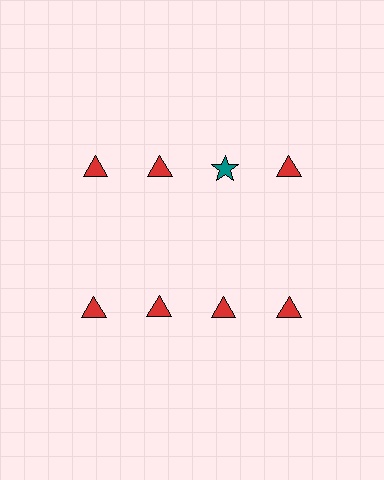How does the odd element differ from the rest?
It differs in both color (teal instead of red) and shape (star instead of triangle).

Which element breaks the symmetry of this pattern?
The teal star in the top row, center column breaks the symmetry. All other shapes are red triangles.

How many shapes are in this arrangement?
There are 8 shapes arranged in a grid pattern.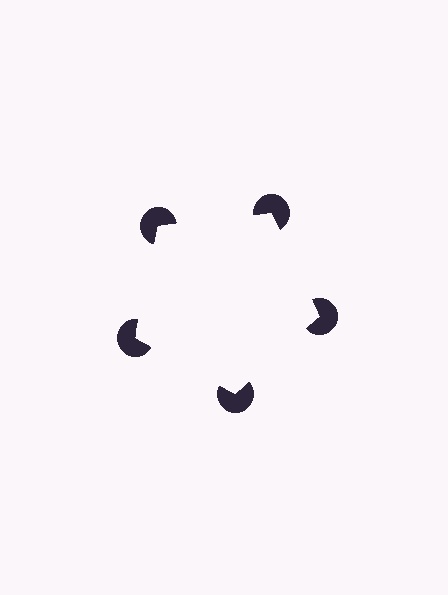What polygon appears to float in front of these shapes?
An illusory pentagon — its edges are inferred from the aligned wedge cuts in the pac-man discs, not physically drawn.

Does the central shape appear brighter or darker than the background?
It typically appears slightly brighter than the background, even though no actual brightness change is drawn.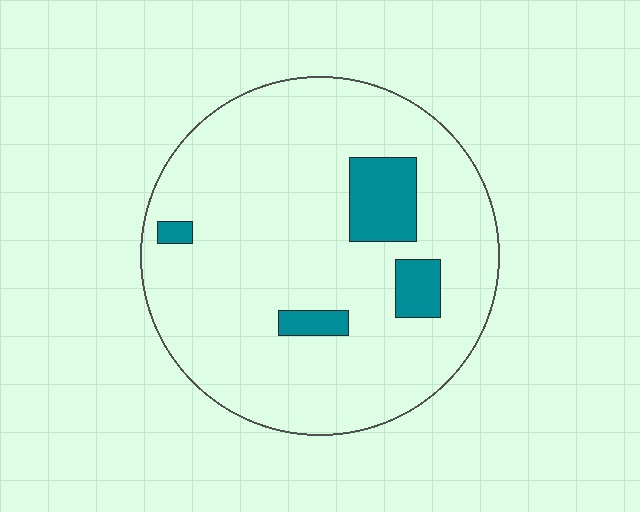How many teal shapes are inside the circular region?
4.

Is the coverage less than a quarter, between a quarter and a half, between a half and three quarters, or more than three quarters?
Less than a quarter.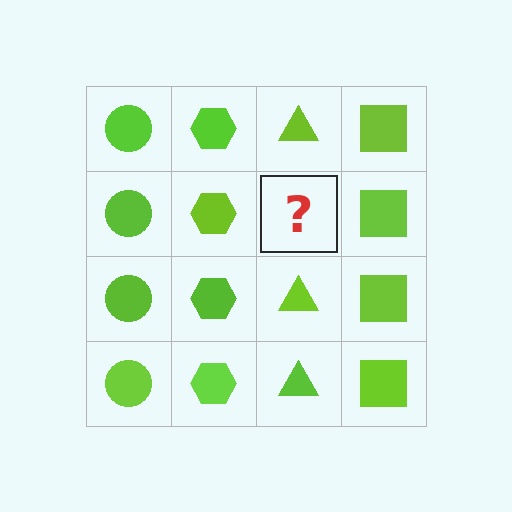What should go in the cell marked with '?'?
The missing cell should contain a lime triangle.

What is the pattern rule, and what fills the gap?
The rule is that each column has a consistent shape. The gap should be filled with a lime triangle.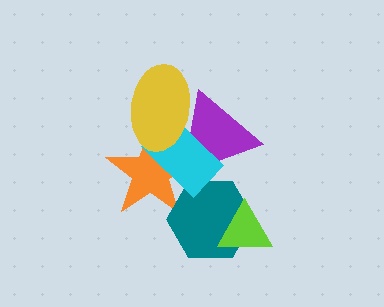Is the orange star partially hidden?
Yes, it is partially covered by another shape.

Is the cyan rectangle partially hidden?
Yes, it is partially covered by another shape.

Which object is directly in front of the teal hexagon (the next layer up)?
The cyan rectangle is directly in front of the teal hexagon.